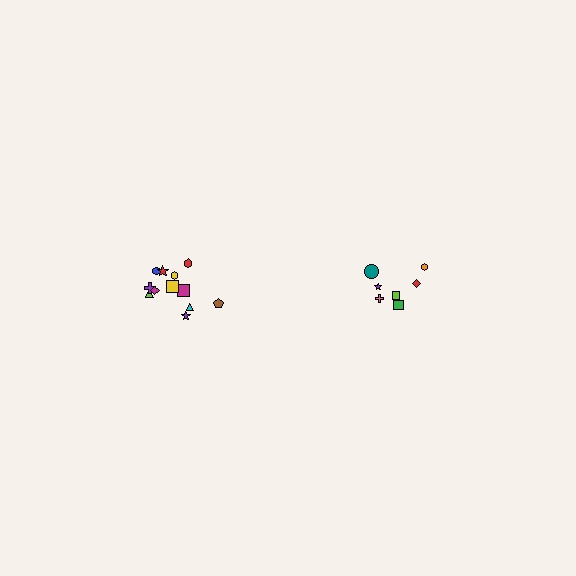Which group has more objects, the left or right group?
The left group.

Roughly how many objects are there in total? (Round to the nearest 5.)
Roughly 20 objects in total.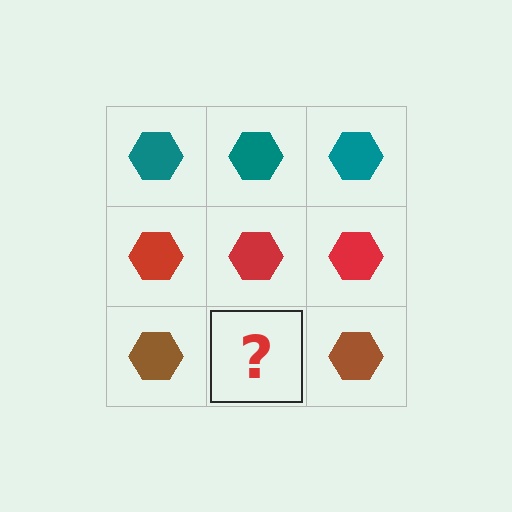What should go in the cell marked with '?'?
The missing cell should contain a brown hexagon.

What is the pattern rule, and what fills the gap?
The rule is that each row has a consistent color. The gap should be filled with a brown hexagon.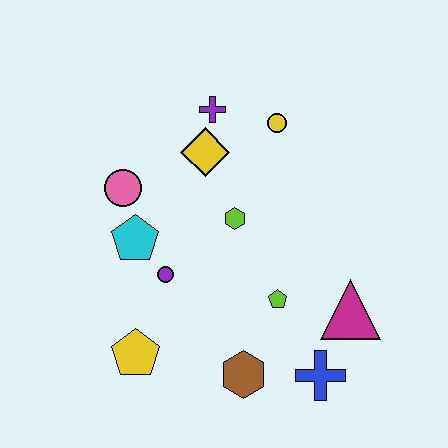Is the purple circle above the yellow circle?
No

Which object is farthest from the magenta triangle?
The pink circle is farthest from the magenta triangle.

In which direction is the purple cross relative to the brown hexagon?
The purple cross is above the brown hexagon.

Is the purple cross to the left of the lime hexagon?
Yes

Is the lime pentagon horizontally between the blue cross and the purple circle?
Yes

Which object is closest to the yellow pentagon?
The purple circle is closest to the yellow pentagon.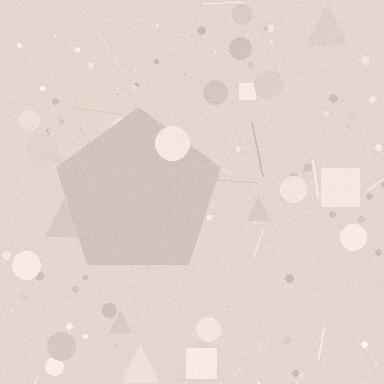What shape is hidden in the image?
A pentagon is hidden in the image.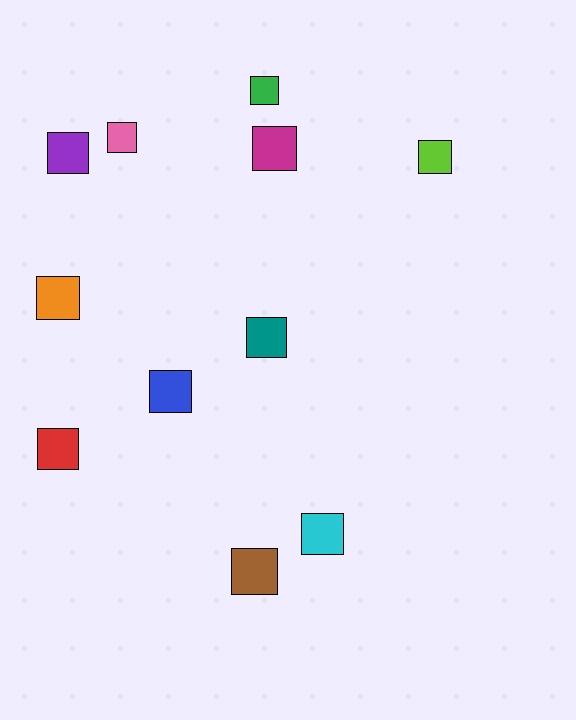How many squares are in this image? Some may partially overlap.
There are 11 squares.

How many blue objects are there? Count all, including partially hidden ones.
There is 1 blue object.